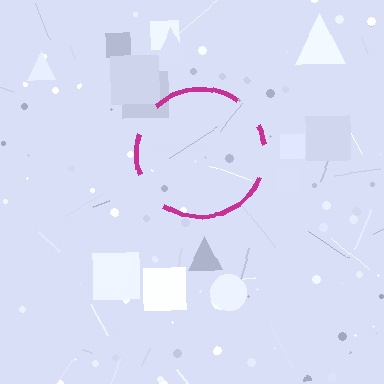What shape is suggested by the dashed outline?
The dashed outline suggests a circle.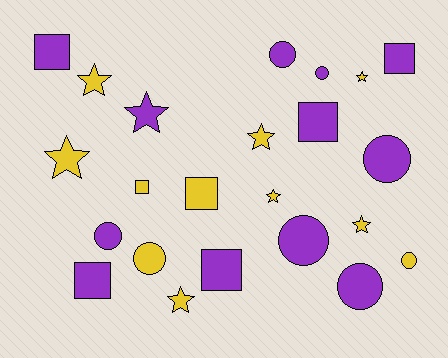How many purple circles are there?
There are 6 purple circles.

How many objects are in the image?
There are 23 objects.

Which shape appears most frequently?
Star, with 8 objects.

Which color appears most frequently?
Purple, with 12 objects.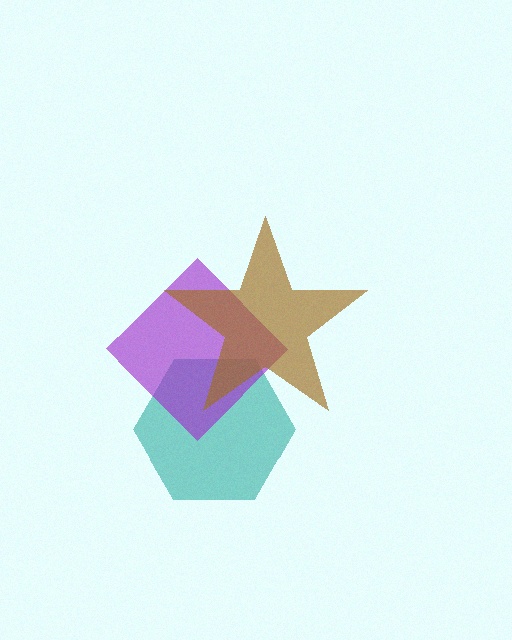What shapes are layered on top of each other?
The layered shapes are: a teal hexagon, a purple diamond, a brown star.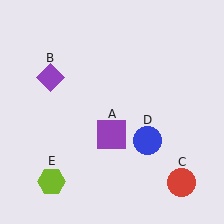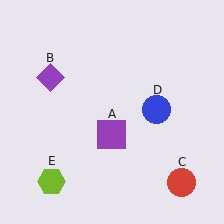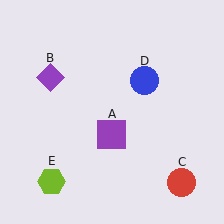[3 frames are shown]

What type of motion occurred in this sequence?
The blue circle (object D) rotated counterclockwise around the center of the scene.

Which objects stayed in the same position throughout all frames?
Purple square (object A) and purple diamond (object B) and red circle (object C) and lime hexagon (object E) remained stationary.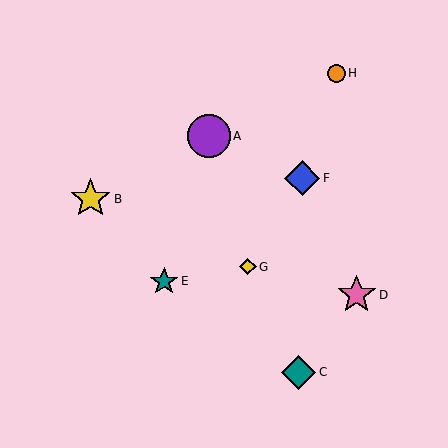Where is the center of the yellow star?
The center of the yellow star is at (90, 199).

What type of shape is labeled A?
Shape A is a purple circle.